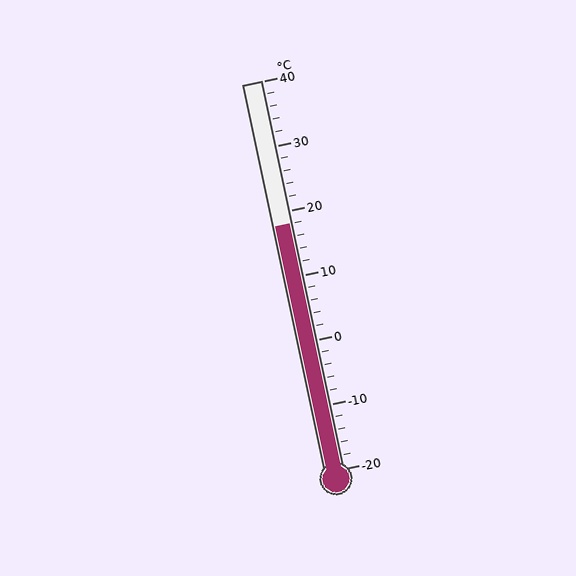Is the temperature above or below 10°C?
The temperature is above 10°C.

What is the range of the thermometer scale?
The thermometer scale ranges from -20°C to 40°C.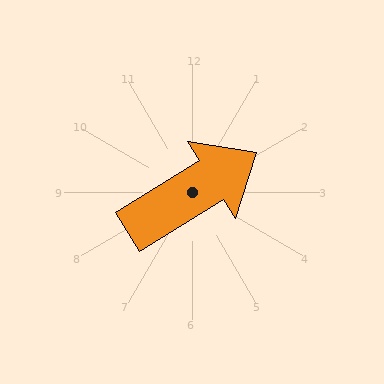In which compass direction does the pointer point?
Northeast.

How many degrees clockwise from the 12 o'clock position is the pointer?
Approximately 58 degrees.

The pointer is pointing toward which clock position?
Roughly 2 o'clock.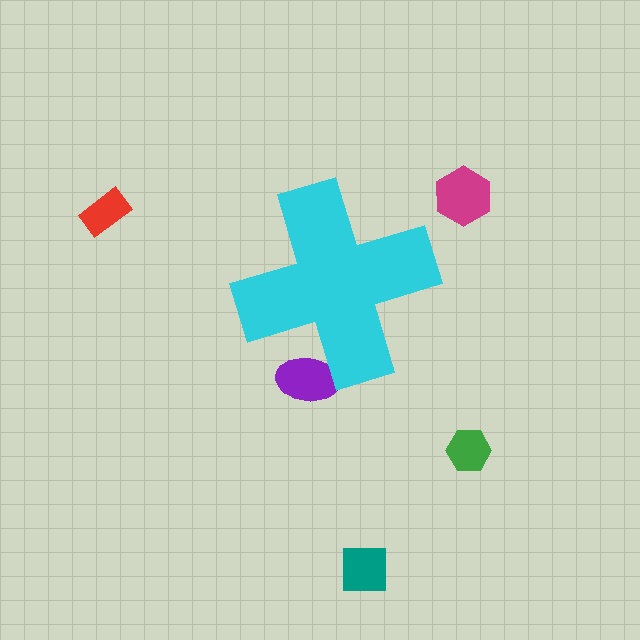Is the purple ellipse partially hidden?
Yes, the purple ellipse is partially hidden behind the cyan cross.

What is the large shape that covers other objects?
A cyan cross.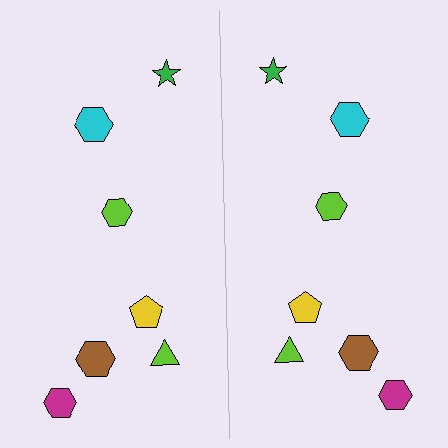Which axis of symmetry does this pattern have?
The pattern has a vertical axis of symmetry running through the center of the image.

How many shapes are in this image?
There are 14 shapes in this image.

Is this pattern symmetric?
Yes, this pattern has bilateral (reflection) symmetry.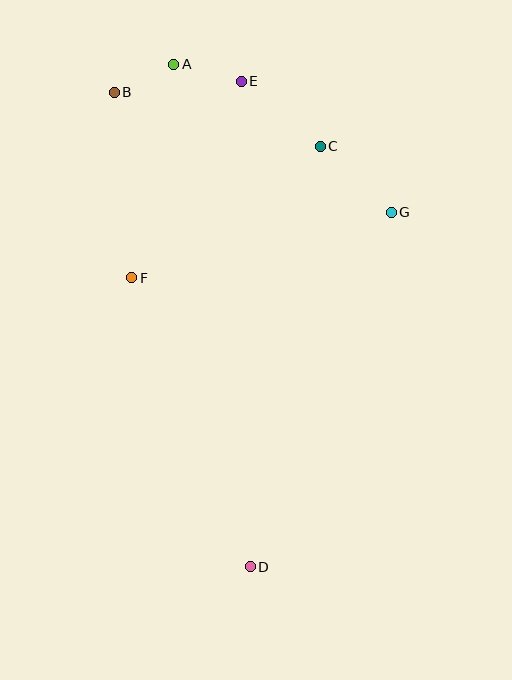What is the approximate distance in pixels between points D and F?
The distance between D and F is approximately 312 pixels.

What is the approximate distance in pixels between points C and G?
The distance between C and G is approximately 97 pixels.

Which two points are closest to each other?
Points A and B are closest to each other.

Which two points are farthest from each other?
Points A and D are farthest from each other.